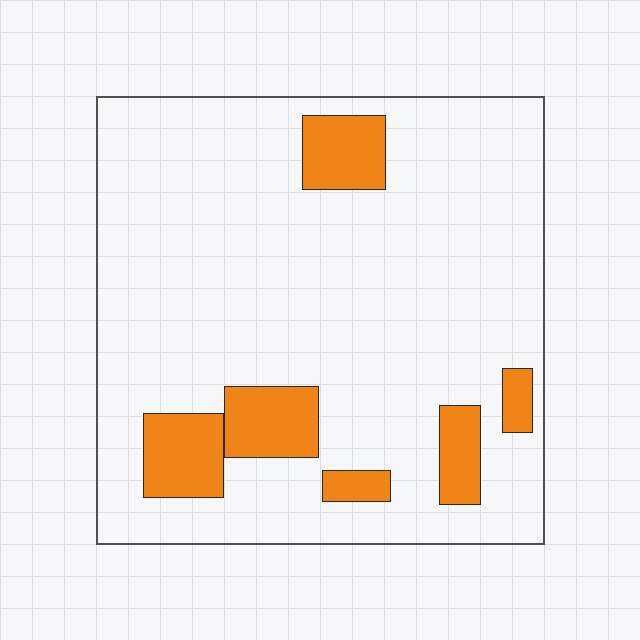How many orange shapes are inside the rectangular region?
6.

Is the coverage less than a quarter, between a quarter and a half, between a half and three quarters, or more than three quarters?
Less than a quarter.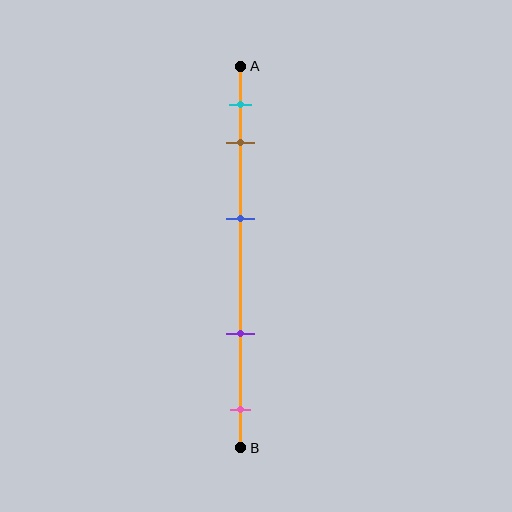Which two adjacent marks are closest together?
The cyan and brown marks are the closest adjacent pair.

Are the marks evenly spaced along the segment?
No, the marks are not evenly spaced.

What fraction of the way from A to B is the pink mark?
The pink mark is approximately 90% (0.9) of the way from A to B.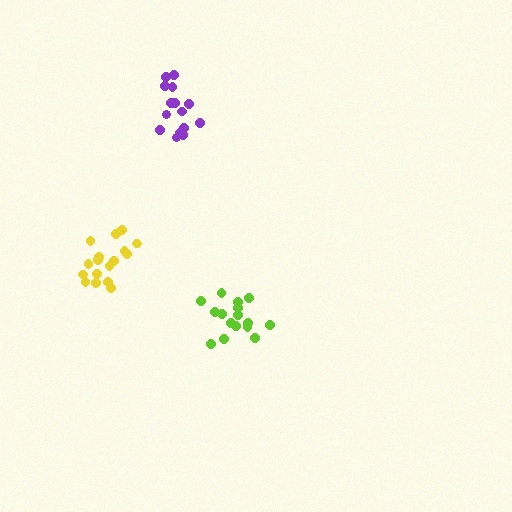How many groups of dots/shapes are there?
There are 3 groups.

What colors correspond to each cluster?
The clusters are colored: purple, lime, yellow.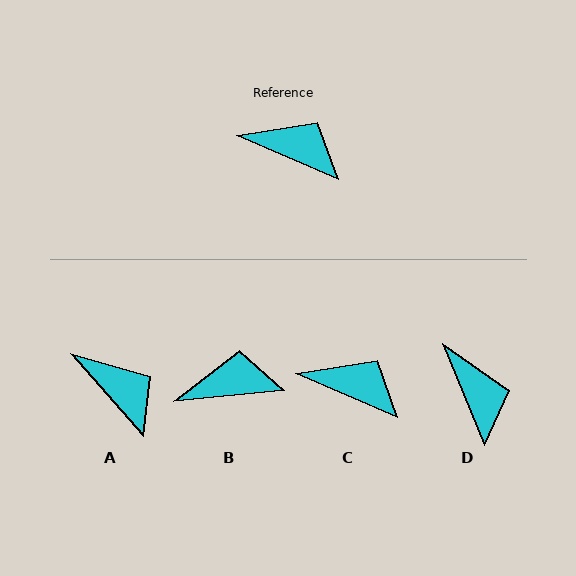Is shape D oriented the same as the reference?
No, it is off by about 44 degrees.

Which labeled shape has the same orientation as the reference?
C.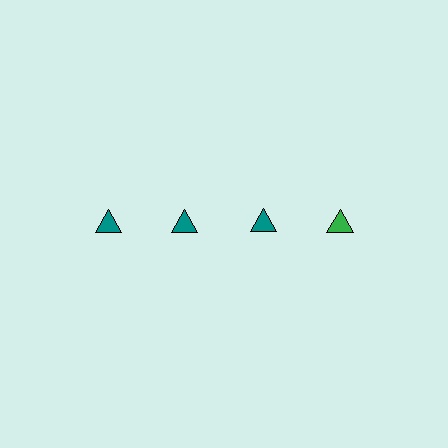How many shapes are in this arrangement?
There are 4 shapes arranged in a grid pattern.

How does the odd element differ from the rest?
It has a different color: green instead of teal.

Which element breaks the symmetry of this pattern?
The green triangle in the top row, second from right column breaks the symmetry. All other shapes are teal triangles.